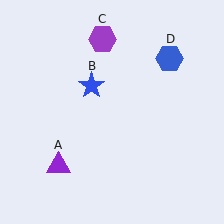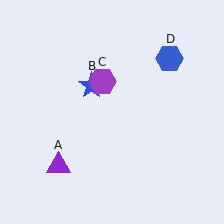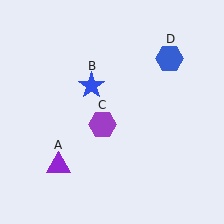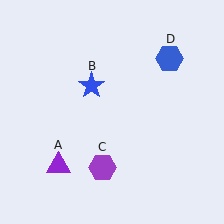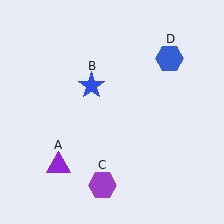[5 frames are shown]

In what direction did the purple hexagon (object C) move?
The purple hexagon (object C) moved down.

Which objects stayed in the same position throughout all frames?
Purple triangle (object A) and blue star (object B) and blue hexagon (object D) remained stationary.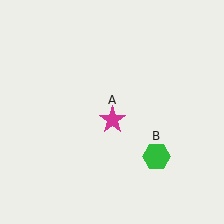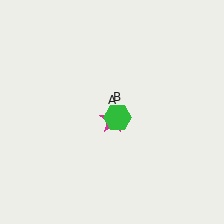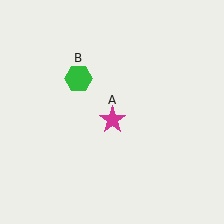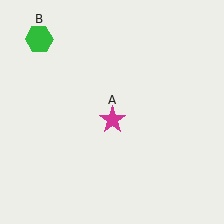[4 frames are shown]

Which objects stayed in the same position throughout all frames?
Magenta star (object A) remained stationary.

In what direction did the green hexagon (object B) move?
The green hexagon (object B) moved up and to the left.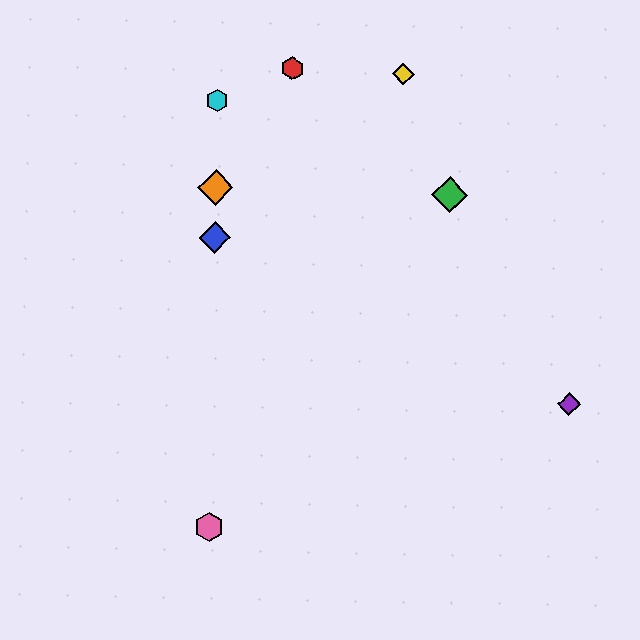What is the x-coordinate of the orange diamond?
The orange diamond is at x≈216.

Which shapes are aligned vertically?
The blue diamond, the orange diamond, the cyan hexagon, the pink hexagon are aligned vertically.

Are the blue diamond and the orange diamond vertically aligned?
Yes, both are at x≈215.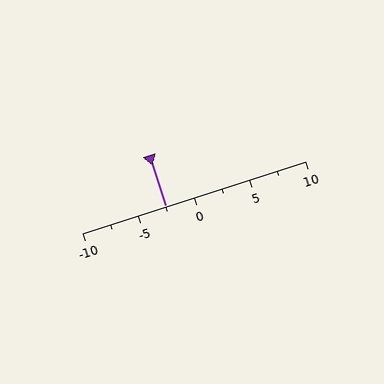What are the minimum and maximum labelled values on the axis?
The axis runs from -10 to 10.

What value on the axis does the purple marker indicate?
The marker indicates approximately -2.5.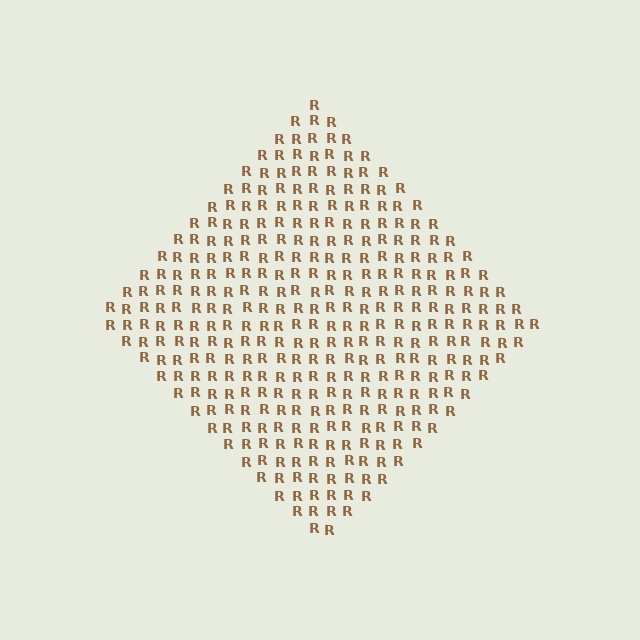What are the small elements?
The small elements are letter R's.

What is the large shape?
The large shape is a diamond.